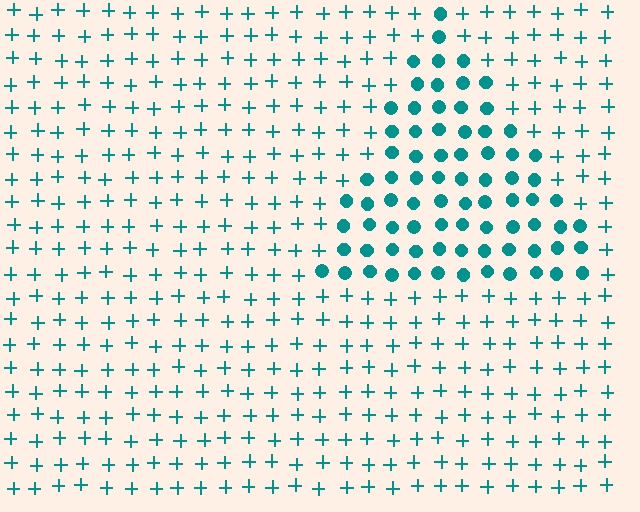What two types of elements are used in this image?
The image uses circles inside the triangle region and plus signs outside it.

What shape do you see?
I see a triangle.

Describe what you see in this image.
The image is filled with small teal elements arranged in a uniform grid. A triangle-shaped region contains circles, while the surrounding area contains plus signs. The boundary is defined purely by the change in element shape.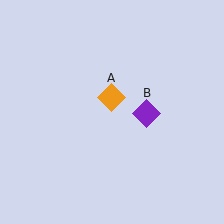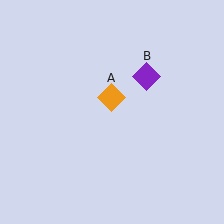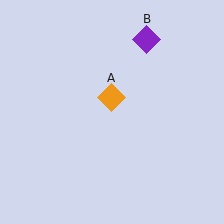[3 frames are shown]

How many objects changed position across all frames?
1 object changed position: purple diamond (object B).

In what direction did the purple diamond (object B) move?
The purple diamond (object B) moved up.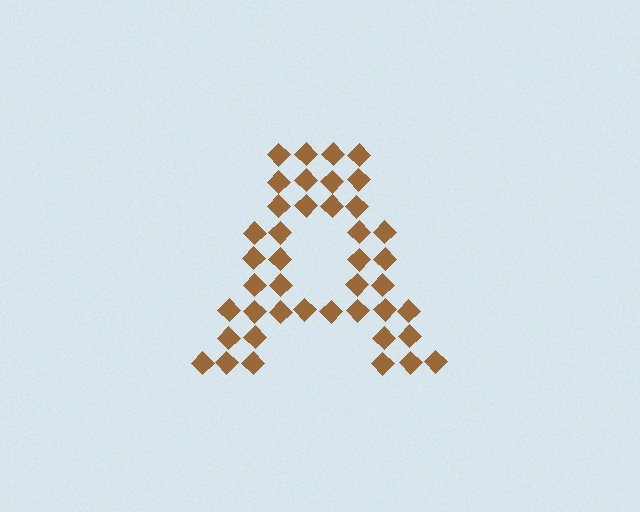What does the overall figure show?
The overall figure shows the letter A.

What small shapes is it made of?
It is made of small diamonds.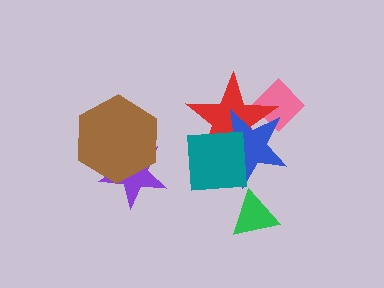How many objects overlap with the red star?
3 objects overlap with the red star.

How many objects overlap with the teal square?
2 objects overlap with the teal square.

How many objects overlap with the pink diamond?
2 objects overlap with the pink diamond.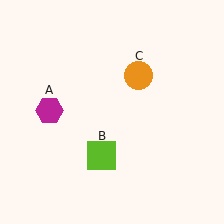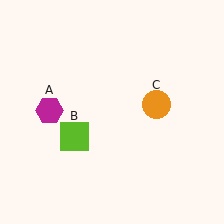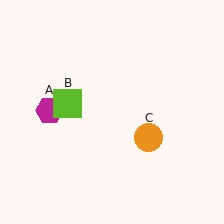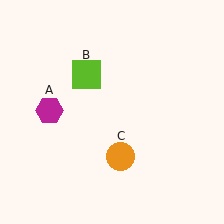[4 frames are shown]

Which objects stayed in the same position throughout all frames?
Magenta hexagon (object A) remained stationary.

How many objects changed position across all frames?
2 objects changed position: lime square (object B), orange circle (object C).